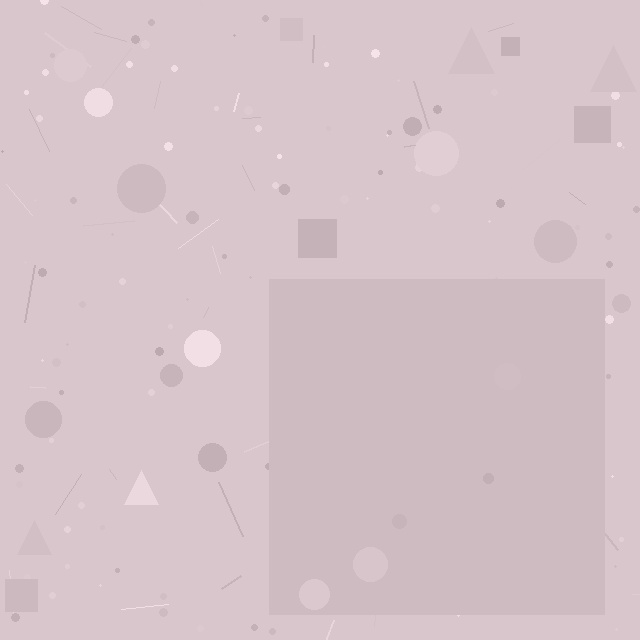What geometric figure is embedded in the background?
A square is embedded in the background.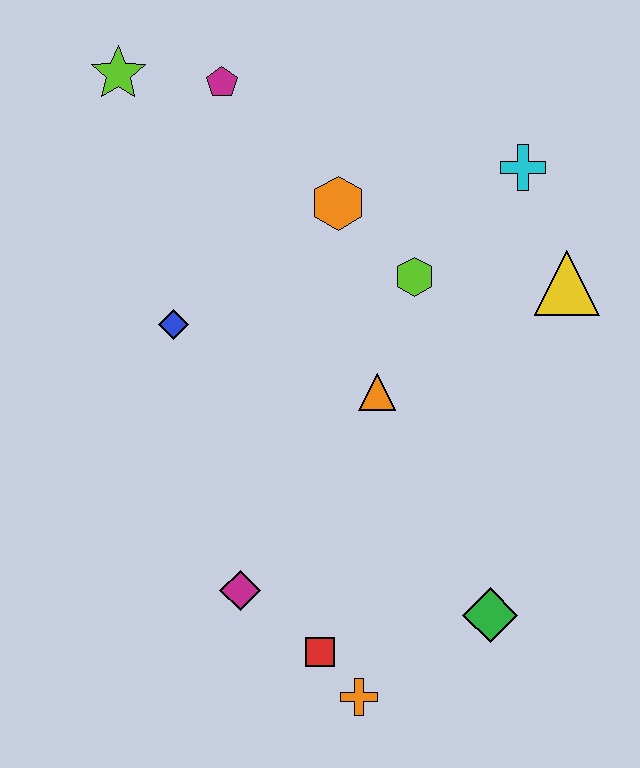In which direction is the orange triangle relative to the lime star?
The orange triangle is below the lime star.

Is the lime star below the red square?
No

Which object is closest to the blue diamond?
The orange hexagon is closest to the blue diamond.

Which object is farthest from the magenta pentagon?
The orange cross is farthest from the magenta pentagon.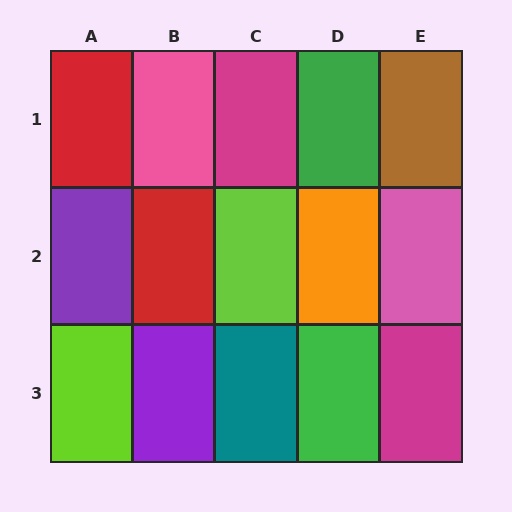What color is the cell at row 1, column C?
Magenta.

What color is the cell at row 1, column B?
Pink.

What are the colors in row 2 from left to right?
Purple, red, lime, orange, pink.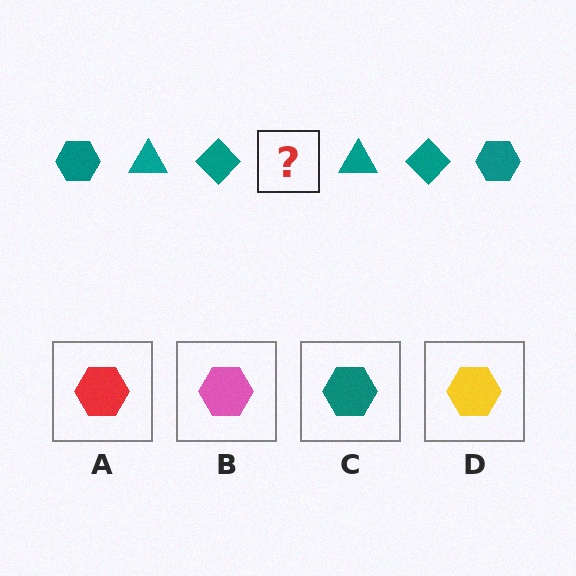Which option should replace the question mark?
Option C.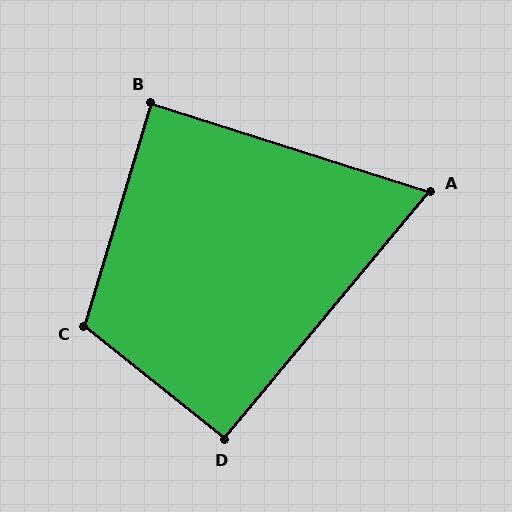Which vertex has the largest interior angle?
C, at approximately 112 degrees.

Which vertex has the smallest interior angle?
A, at approximately 68 degrees.